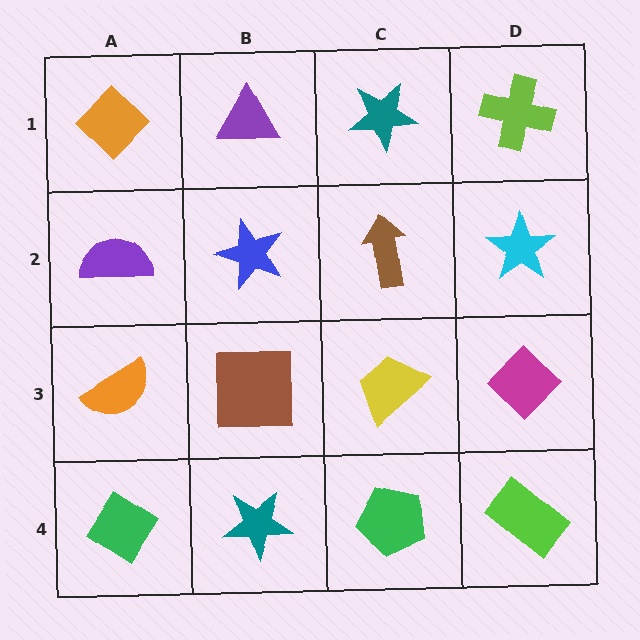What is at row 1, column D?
A lime cross.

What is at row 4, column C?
A green pentagon.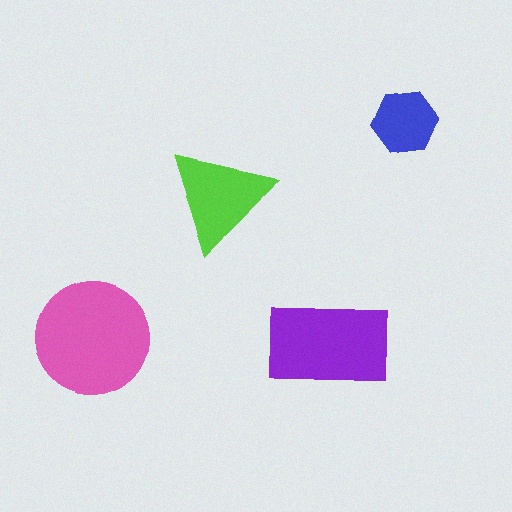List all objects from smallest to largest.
The blue hexagon, the lime triangle, the purple rectangle, the pink circle.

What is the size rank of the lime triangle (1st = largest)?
3rd.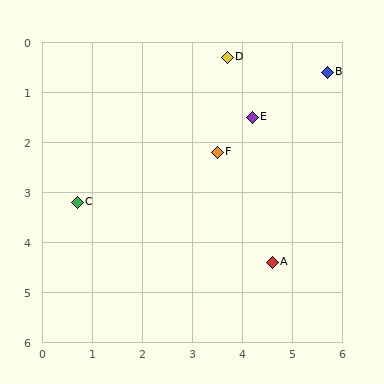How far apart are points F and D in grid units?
Points F and D are about 1.9 grid units apart.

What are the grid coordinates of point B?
Point B is at approximately (5.7, 0.6).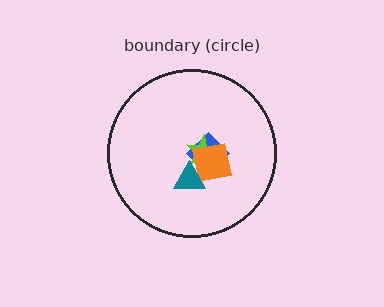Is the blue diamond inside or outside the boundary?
Inside.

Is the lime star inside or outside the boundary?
Inside.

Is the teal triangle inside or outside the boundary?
Inside.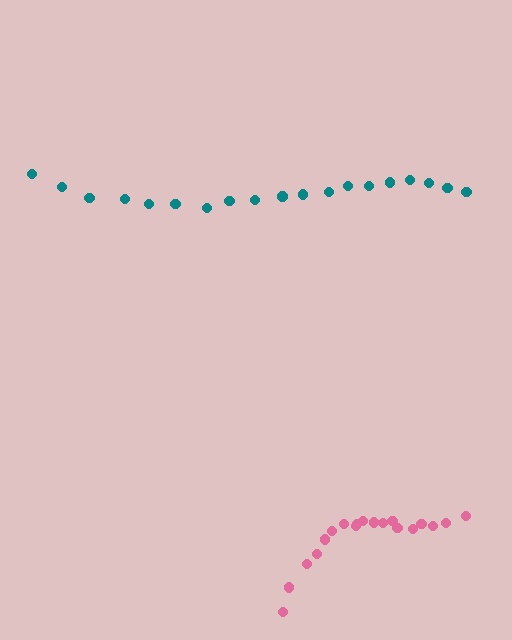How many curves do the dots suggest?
There are 2 distinct paths.